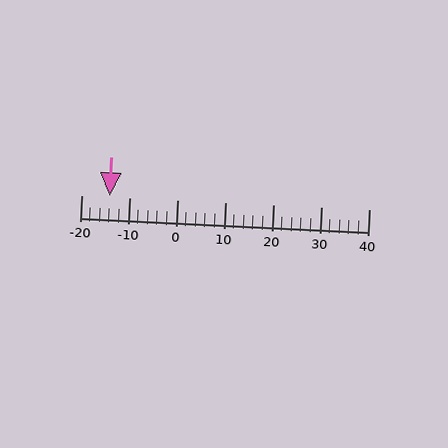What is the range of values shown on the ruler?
The ruler shows values from -20 to 40.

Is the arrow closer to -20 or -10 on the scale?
The arrow is closer to -10.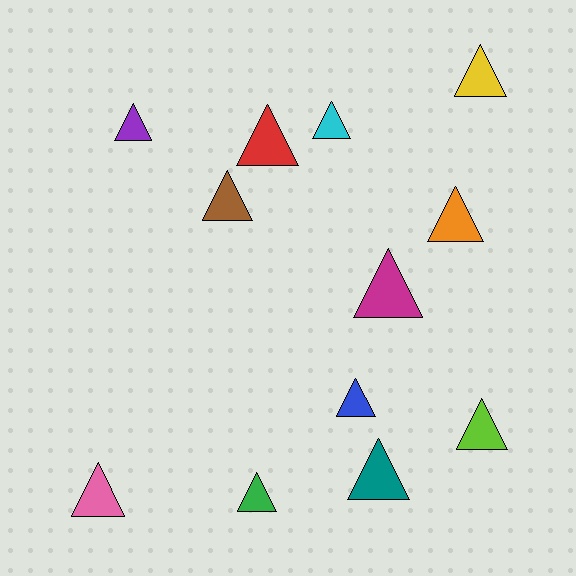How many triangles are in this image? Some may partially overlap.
There are 12 triangles.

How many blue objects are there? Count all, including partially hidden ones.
There is 1 blue object.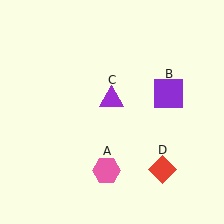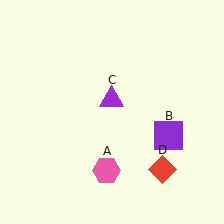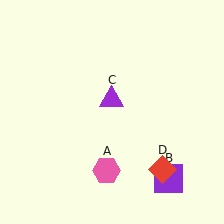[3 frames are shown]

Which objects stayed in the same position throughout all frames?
Pink hexagon (object A) and purple triangle (object C) and red diamond (object D) remained stationary.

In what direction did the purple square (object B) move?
The purple square (object B) moved down.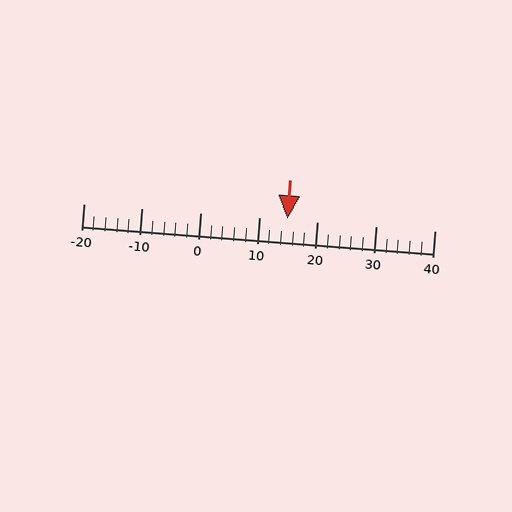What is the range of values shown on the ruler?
The ruler shows values from -20 to 40.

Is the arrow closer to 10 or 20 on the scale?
The arrow is closer to 10.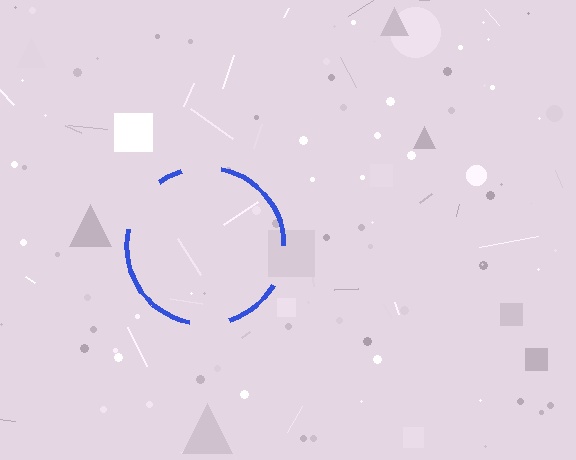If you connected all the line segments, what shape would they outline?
They would outline a circle.